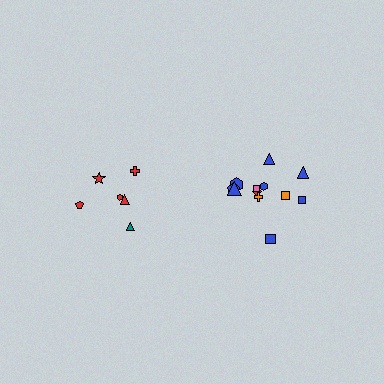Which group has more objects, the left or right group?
The right group.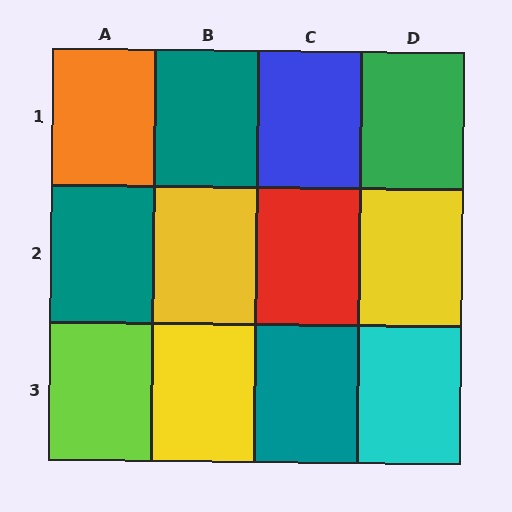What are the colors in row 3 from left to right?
Lime, yellow, teal, cyan.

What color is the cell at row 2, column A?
Teal.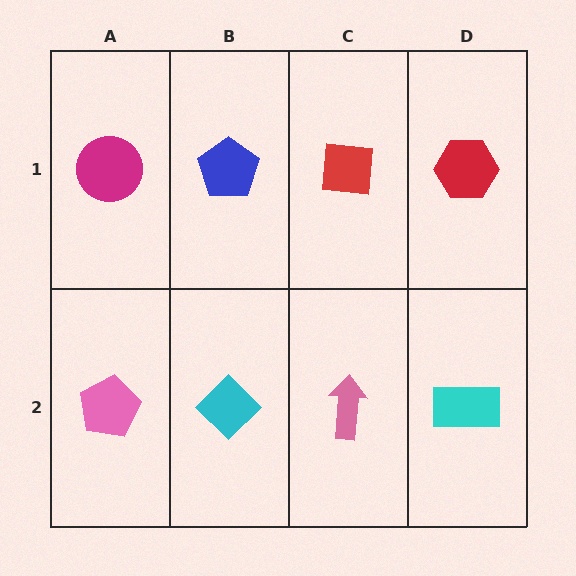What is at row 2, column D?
A cyan rectangle.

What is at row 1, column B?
A blue pentagon.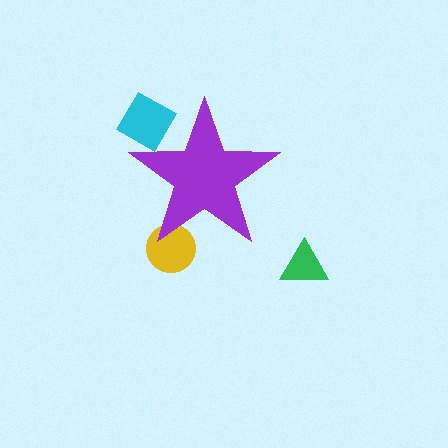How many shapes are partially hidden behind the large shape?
2 shapes are partially hidden.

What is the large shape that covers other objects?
A purple star.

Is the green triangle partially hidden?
No, the green triangle is fully visible.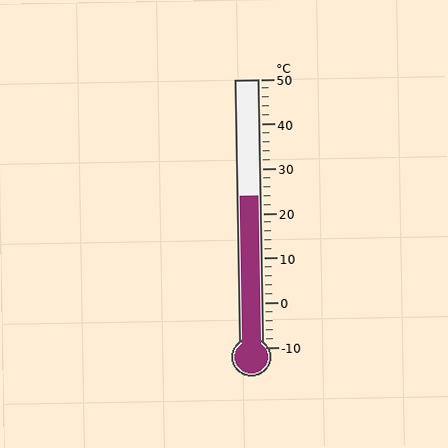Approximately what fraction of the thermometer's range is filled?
The thermometer is filled to approximately 55% of its range.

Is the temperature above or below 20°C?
The temperature is above 20°C.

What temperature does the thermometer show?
The thermometer shows approximately 24°C.